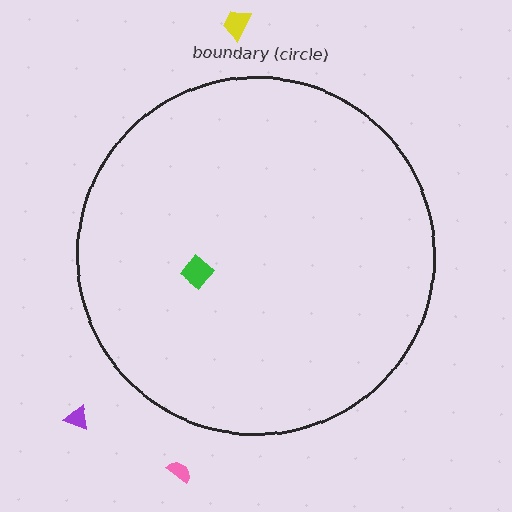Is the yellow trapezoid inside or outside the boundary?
Outside.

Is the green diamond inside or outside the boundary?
Inside.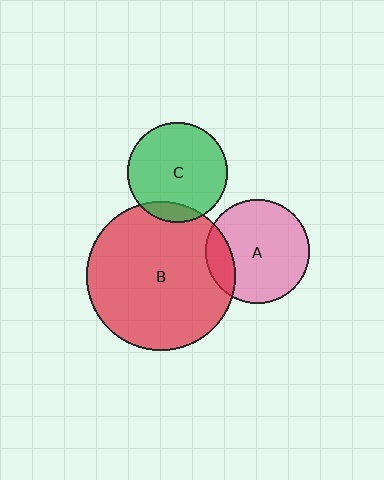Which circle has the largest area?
Circle B (red).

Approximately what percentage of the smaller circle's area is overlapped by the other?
Approximately 10%.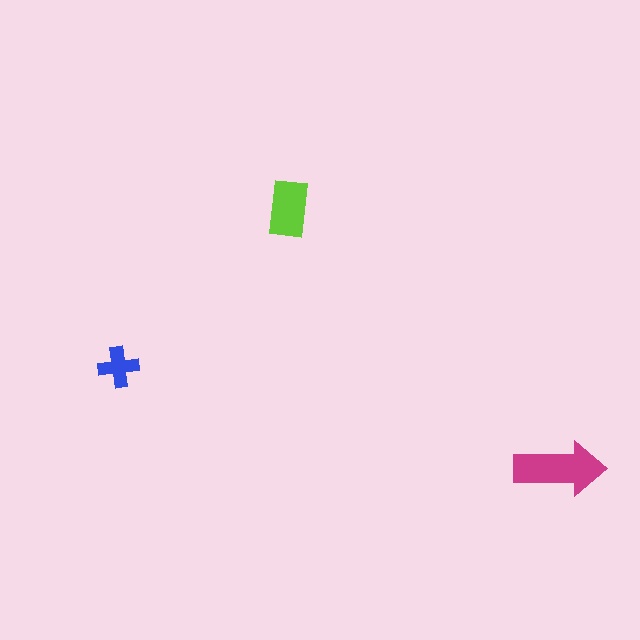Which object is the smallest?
The blue cross.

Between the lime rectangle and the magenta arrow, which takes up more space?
The magenta arrow.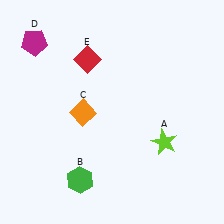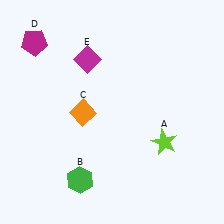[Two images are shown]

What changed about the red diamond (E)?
In Image 1, E is red. In Image 2, it changed to magenta.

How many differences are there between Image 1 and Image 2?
There is 1 difference between the two images.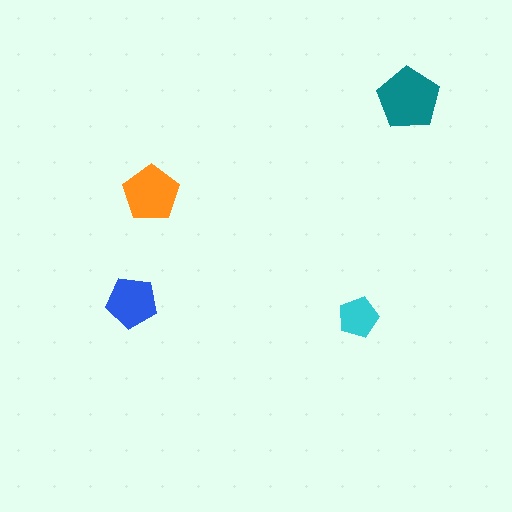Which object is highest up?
The teal pentagon is topmost.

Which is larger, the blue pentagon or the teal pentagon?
The teal one.